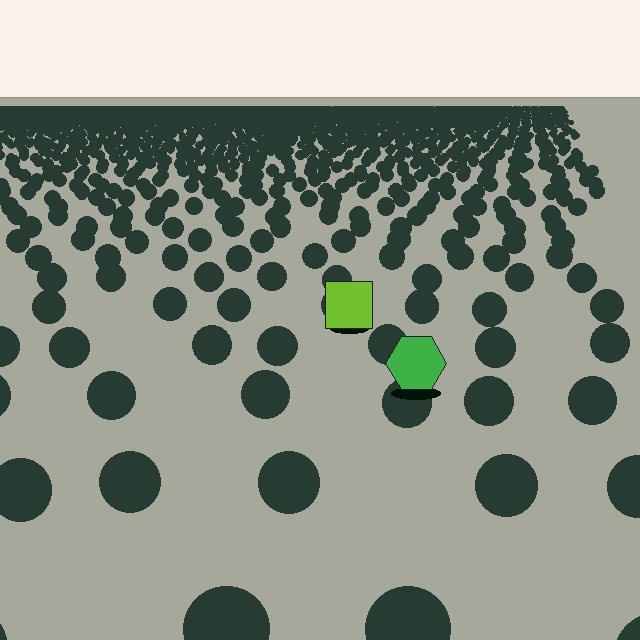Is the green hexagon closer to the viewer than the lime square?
Yes. The green hexagon is closer — you can tell from the texture gradient: the ground texture is coarser near it.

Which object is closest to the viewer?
The green hexagon is closest. The texture marks near it are larger and more spread out.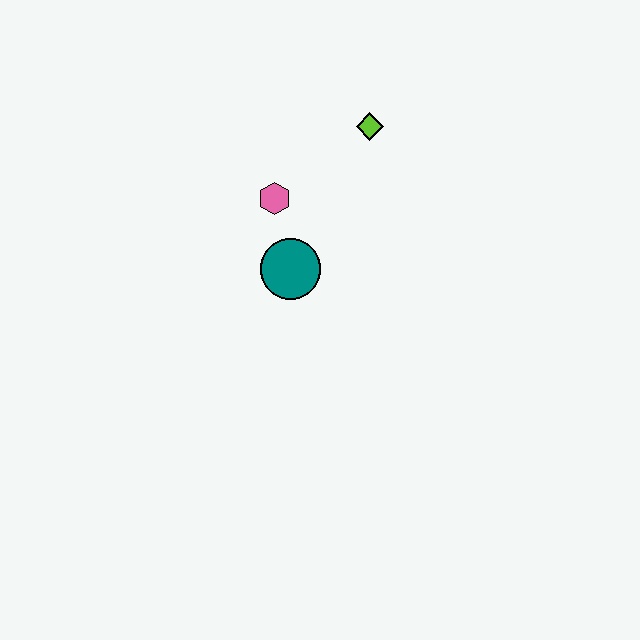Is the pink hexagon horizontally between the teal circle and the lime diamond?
No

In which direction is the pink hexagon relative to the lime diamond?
The pink hexagon is to the left of the lime diamond.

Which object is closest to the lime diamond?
The pink hexagon is closest to the lime diamond.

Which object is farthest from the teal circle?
The lime diamond is farthest from the teal circle.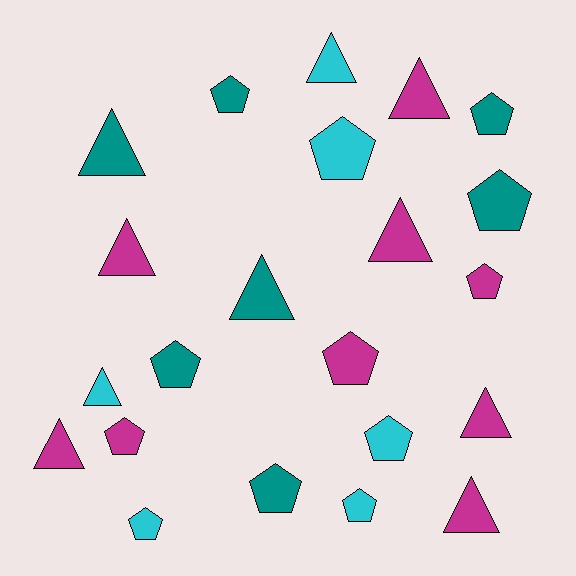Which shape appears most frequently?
Pentagon, with 12 objects.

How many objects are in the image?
There are 22 objects.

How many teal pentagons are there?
There are 5 teal pentagons.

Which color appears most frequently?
Magenta, with 9 objects.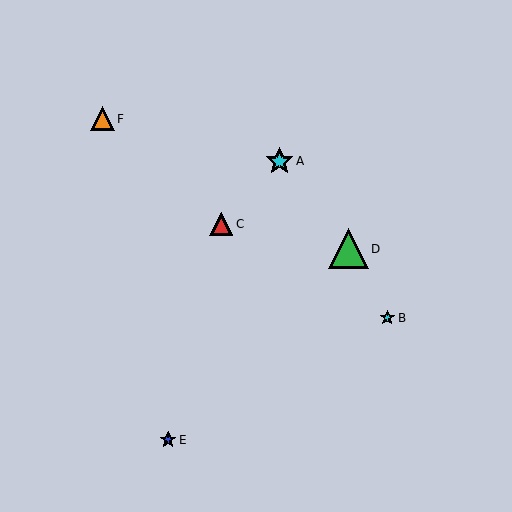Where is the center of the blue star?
The center of the blue star is at (168, 440).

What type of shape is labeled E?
Shape E is a blue star.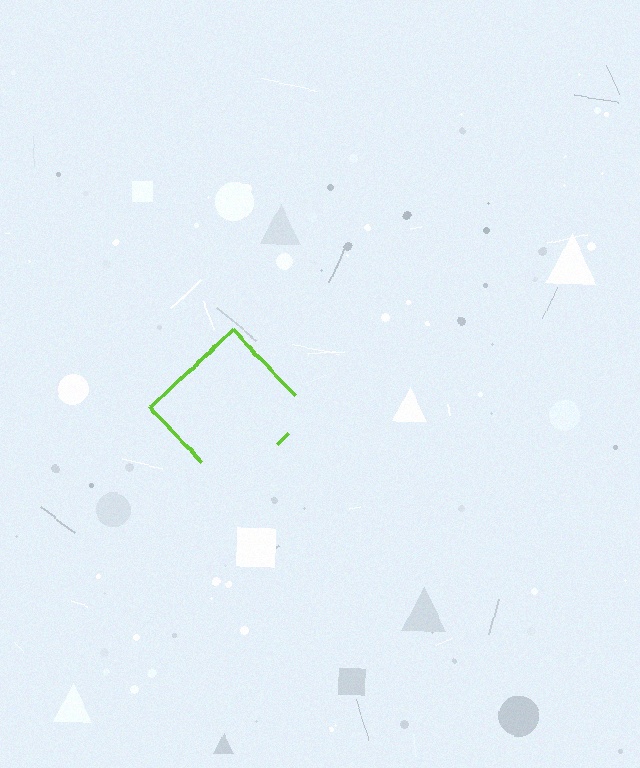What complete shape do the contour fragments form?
The contour fragments form a diamond.